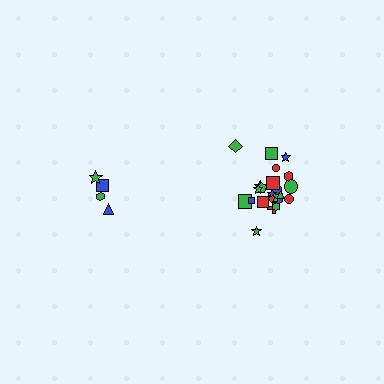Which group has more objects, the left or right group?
The right group.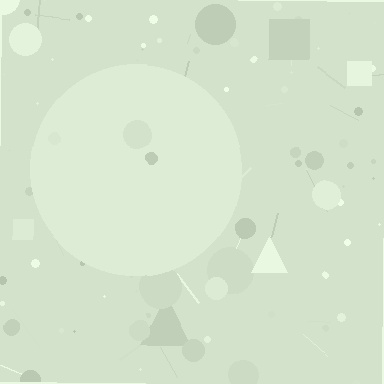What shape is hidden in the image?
A circle is hidden in the image.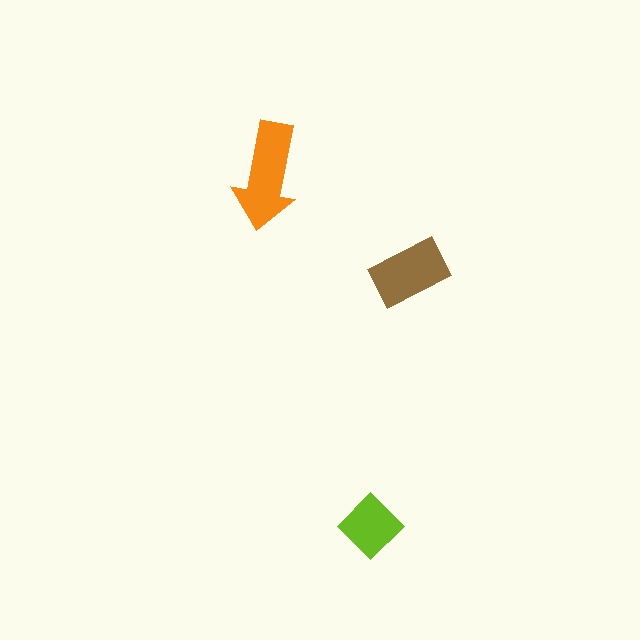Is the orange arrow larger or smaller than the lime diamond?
Larger.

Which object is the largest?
The orange arrow.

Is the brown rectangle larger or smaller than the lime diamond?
Larger.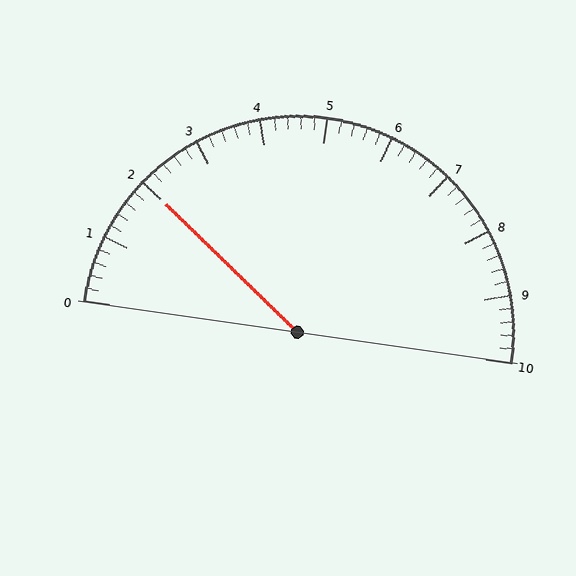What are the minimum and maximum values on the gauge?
The gauge ranges from 0 to 10.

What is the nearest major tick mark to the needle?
The nearest major tick mark is 2.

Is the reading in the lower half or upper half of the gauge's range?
The reading is in the lower half of the range (0 to 10).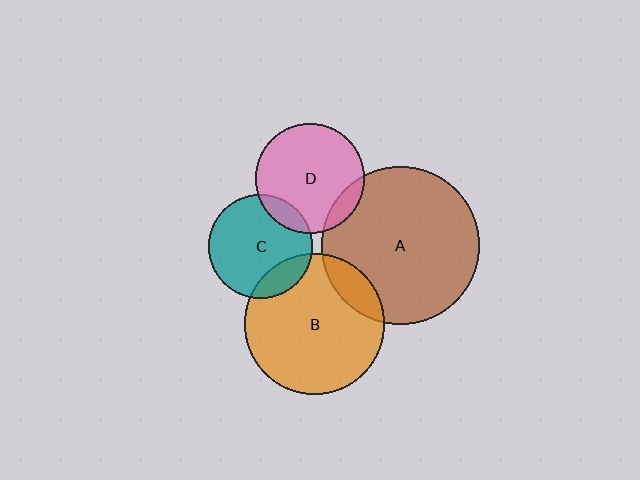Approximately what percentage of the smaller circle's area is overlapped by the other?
Approximately 15%.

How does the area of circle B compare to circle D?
Approximately 1.7 times.